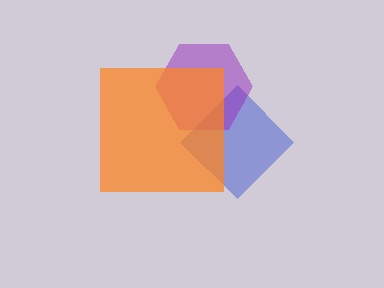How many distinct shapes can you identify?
There are 3 distinct shapes: a blue diamond, a purple hexagon, an orange square.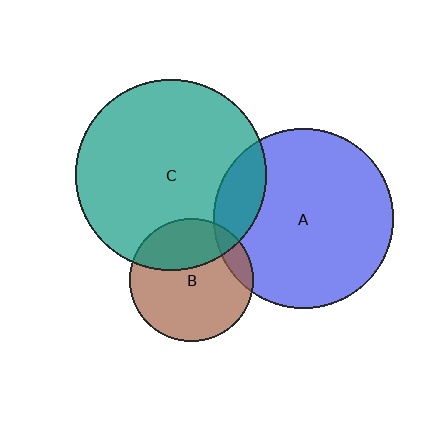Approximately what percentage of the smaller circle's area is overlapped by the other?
Approximately 30%.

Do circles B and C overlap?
Yes.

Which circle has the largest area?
Circle C (teal).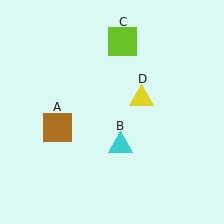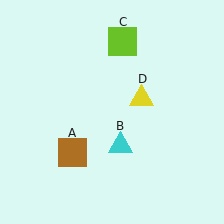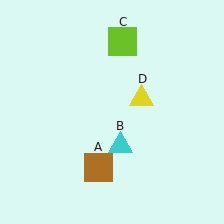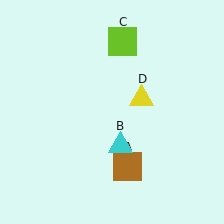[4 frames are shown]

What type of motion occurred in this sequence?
The brown square (object A) rotated counterclockwise around the center of the scene.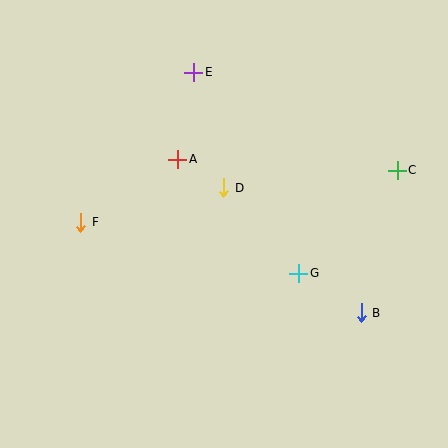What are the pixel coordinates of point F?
Point F is at (81, 222).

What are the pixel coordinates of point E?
Point E is at (194, 72).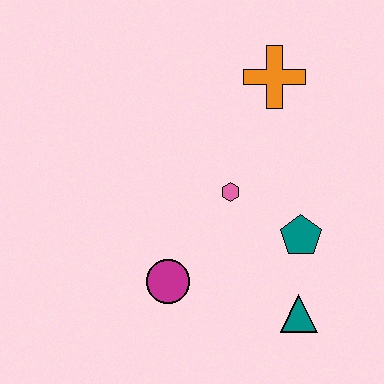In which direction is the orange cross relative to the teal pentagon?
The orange cross is above the teal pentagon.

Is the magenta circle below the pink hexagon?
Yes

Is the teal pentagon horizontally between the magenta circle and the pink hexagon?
No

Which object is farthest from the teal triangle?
The orange cross is farthest from the teal triangle.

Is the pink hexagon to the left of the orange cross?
Yes